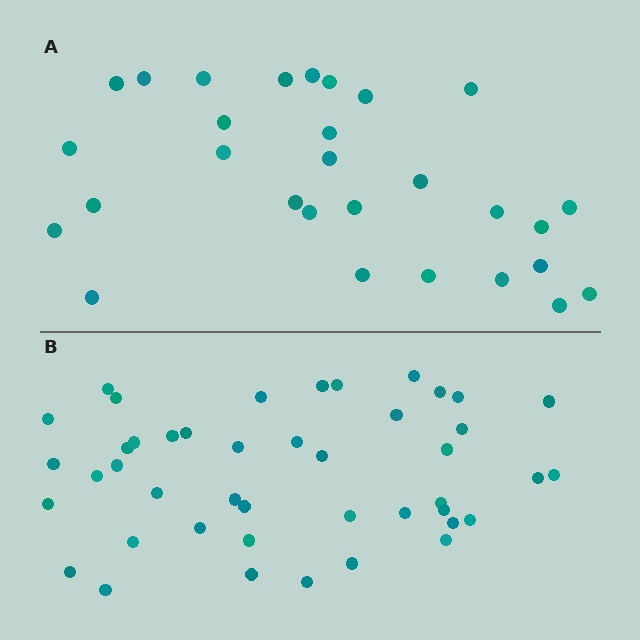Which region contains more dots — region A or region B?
Region B (the bottom region) has more dots.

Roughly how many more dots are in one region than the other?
Region B has approximately 15 more dots than region A.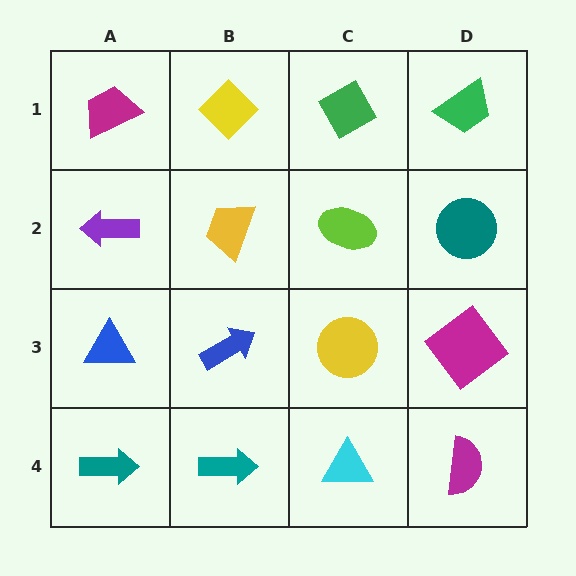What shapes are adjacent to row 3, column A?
A purple arrow (row 2, column A), a teal arrow (row 4, column A), a blue arrow (row 3, column B).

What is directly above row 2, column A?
A magenta trapezoid.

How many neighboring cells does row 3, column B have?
4.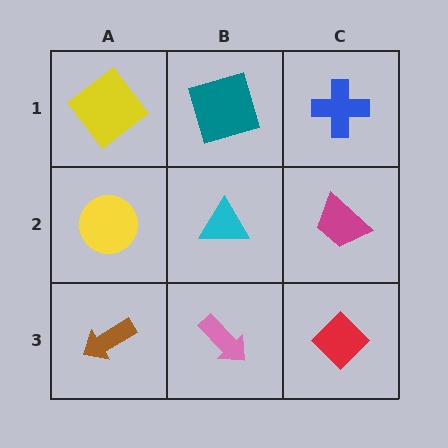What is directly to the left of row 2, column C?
A cyan triangle.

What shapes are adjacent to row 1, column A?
A yellow circle (row 2, column A), a teal square (row 1, column B).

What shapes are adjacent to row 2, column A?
A yellow diamond (row 1, column A), a brown arrow (row 3, column A), a cyan triangle (row 2, column B).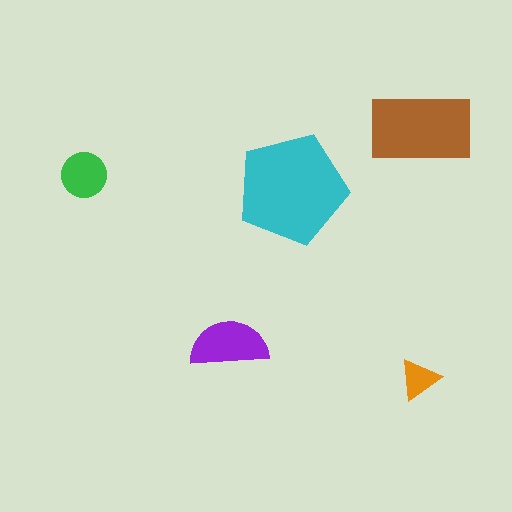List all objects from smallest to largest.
The orange triangle, the green circle, the purple semicircle, the brown rectangle, the cyan pentagon.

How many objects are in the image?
There are 5 objects in the image.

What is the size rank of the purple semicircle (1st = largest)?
3rd.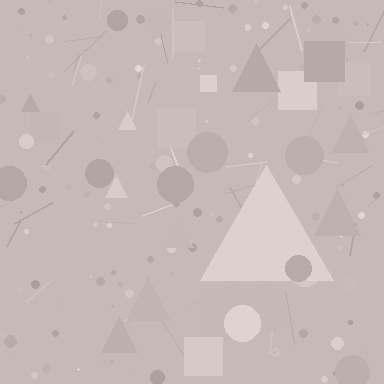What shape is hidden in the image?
A triangle is hidden in the image.